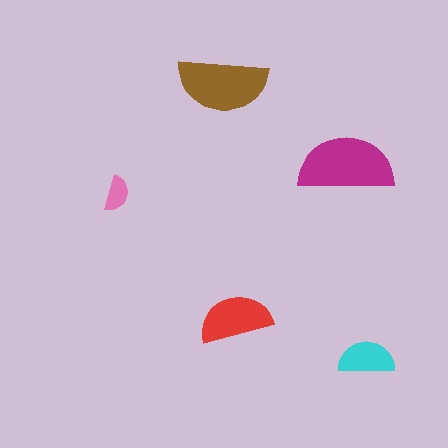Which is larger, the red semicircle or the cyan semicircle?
The red one.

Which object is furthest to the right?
The cyan semicircle is rightmost.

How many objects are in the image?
There are 5 objects in the image.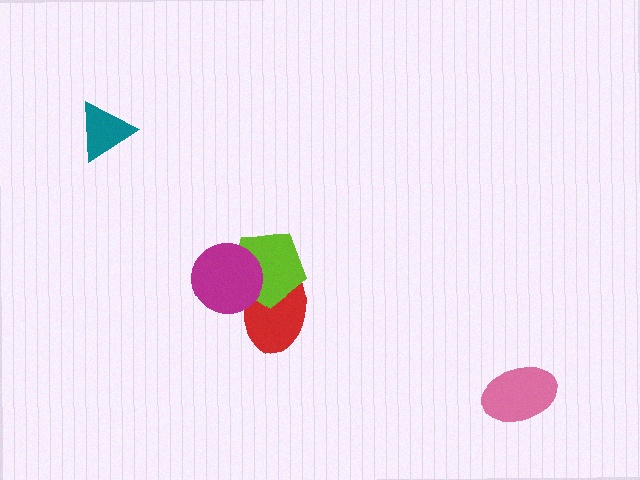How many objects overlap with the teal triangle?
0 objects overlap with the teal triangle.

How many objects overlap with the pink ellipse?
0 objects overlap with the pink ellipse.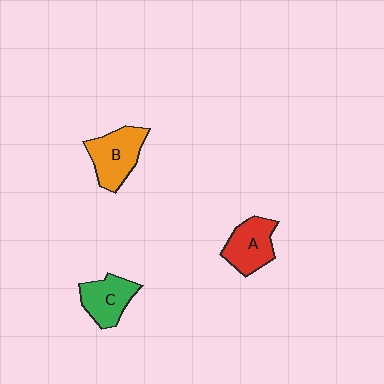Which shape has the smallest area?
Shape C (green).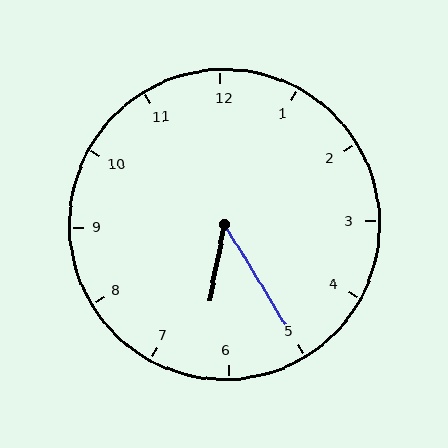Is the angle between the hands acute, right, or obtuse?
It is acute.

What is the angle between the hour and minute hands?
Approximately 42 degrees.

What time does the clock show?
6:25.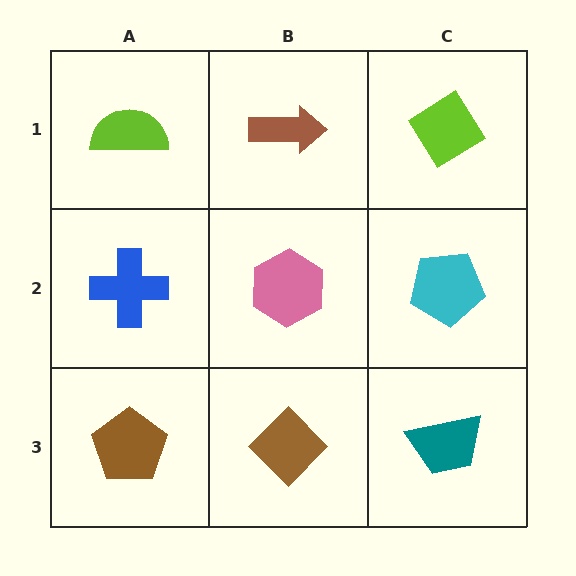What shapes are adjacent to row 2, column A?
A lime semicircle (row 1, column A), a brown pentagon (row 3, column A), a pink hexagon (row 2, column B).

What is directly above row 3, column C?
A cyan pentagon.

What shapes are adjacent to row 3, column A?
A blue cross (row 2, column A), a brown diamond (row 3, column B).